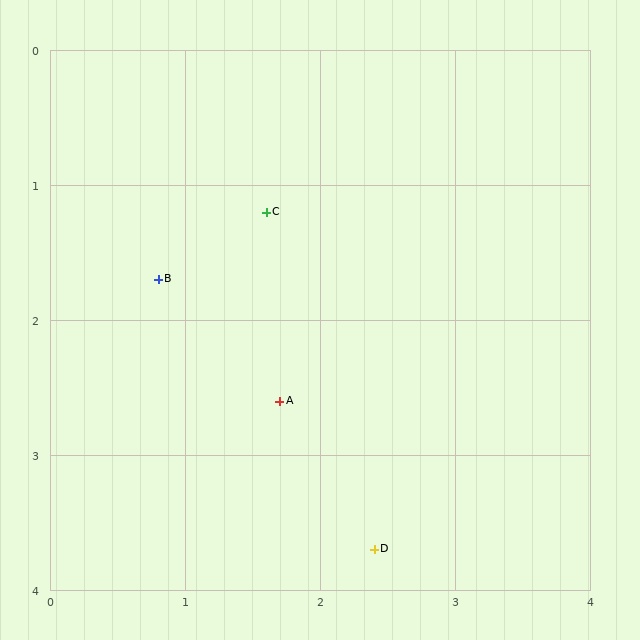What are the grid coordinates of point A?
Point A is at approximately (1.7, 2.6).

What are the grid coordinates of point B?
Point B is at approximately (0.8, 1.7).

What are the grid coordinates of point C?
Point C is at approximately (1.6, 1.2).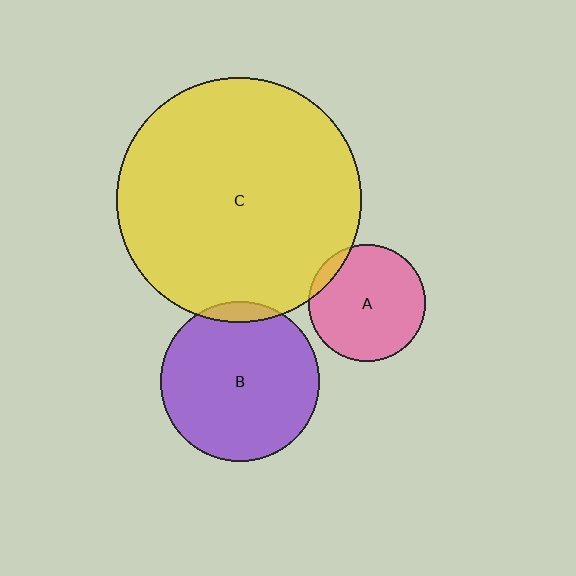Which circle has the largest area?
Circle C (yellow).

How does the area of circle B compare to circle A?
Approximately 1.9 times.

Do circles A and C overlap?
Yes.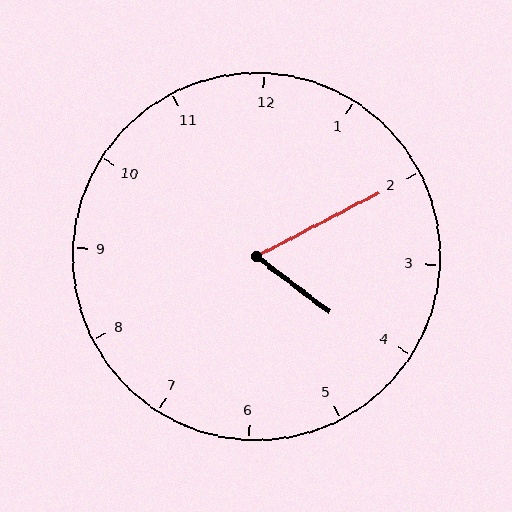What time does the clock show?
4:10.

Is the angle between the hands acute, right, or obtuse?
It is acute.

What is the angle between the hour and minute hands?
Approximately 65 degrees.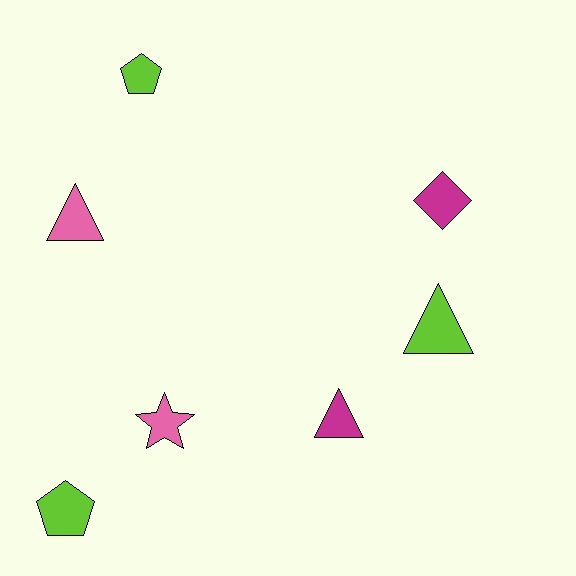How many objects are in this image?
There are 7 objects.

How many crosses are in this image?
There are no crosses.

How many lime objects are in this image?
There are 3 lime objects.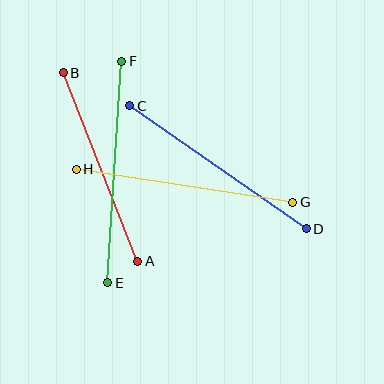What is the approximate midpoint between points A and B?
The midpoint is at approximately (100, 167) pixels.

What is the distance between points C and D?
The distance is approximately 215 pixels.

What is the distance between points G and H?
The distance is approximately 219 pixels.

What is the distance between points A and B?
The distance is approximately 203 pixels.